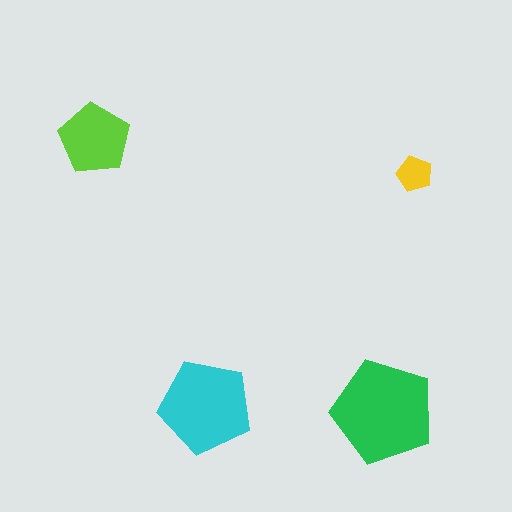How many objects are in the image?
There are 4 objects in the image.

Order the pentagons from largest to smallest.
the green one, the cyan one, the lime one, the yellow one.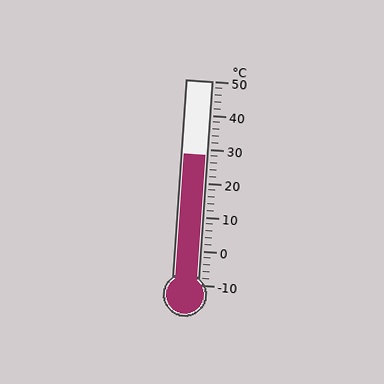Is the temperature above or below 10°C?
The temperature is above 10°C.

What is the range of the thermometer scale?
The thermometer scale ranges from -10°C to 50°C.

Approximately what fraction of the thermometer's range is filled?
The thermometer is filled to approximately 65% of its range.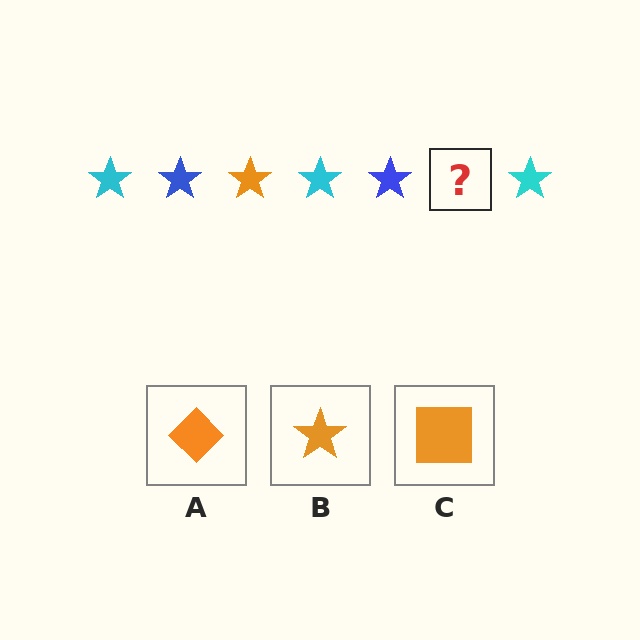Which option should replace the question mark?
Option B.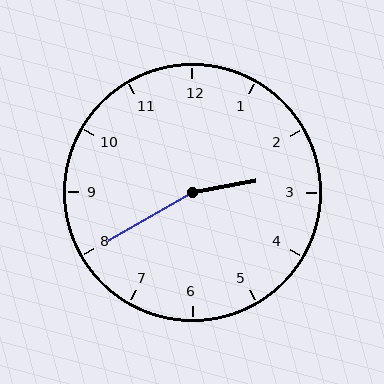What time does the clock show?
2:40.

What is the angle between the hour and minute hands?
Approximately 160 degrees.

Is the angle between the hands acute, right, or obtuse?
It is obtuse.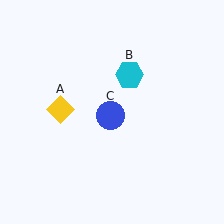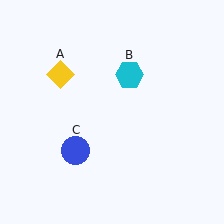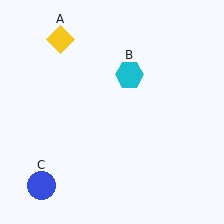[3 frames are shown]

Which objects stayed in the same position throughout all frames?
Cyan hexagon (object B) remained stationary.